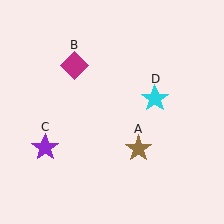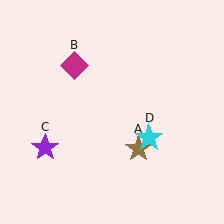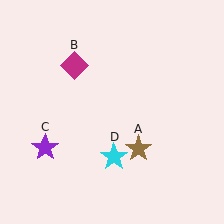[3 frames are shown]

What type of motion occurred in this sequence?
The cyan star (object D) rotated clockwise around the center of the scene.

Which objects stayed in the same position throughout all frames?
Brown star (object A) and magenta diamond (object B) and purple star (object C) remained stationary.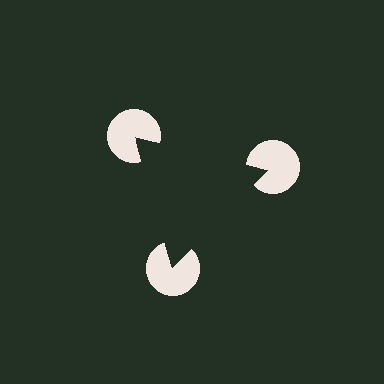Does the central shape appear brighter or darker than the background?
It typically appears slightly darker than the background, even though no actual brightness change is drawn.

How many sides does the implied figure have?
3 sides.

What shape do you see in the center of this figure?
An illusory triangle — its edges are inferred from the aligned wedge cuts in the pac-man discs, not physically drawn.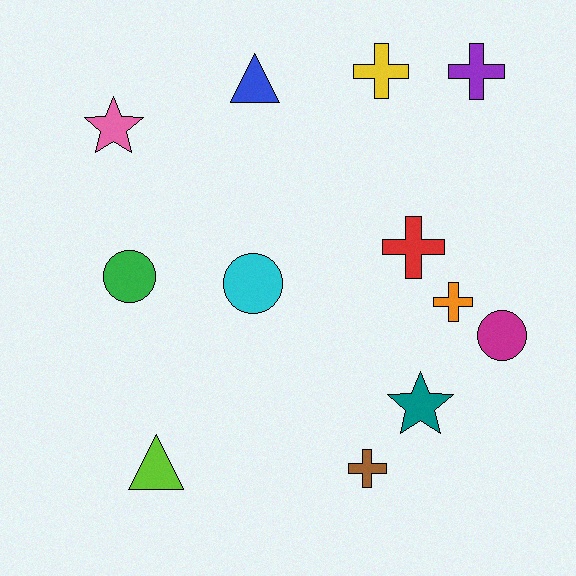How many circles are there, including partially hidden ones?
There are 3 circles.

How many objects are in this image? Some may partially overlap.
There are 12 objects.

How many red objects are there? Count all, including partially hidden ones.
There is 1 red object.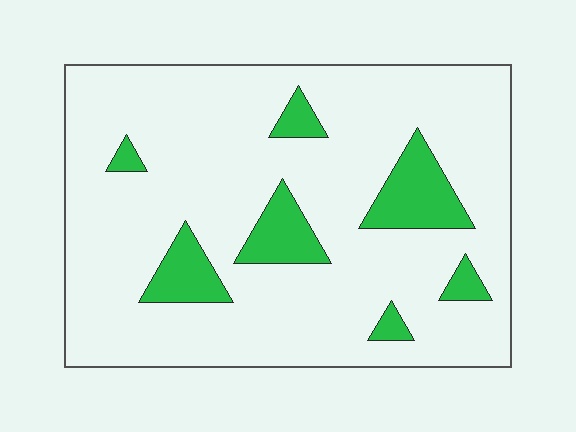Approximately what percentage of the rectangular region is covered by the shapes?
Approximately 15%.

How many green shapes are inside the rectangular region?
7.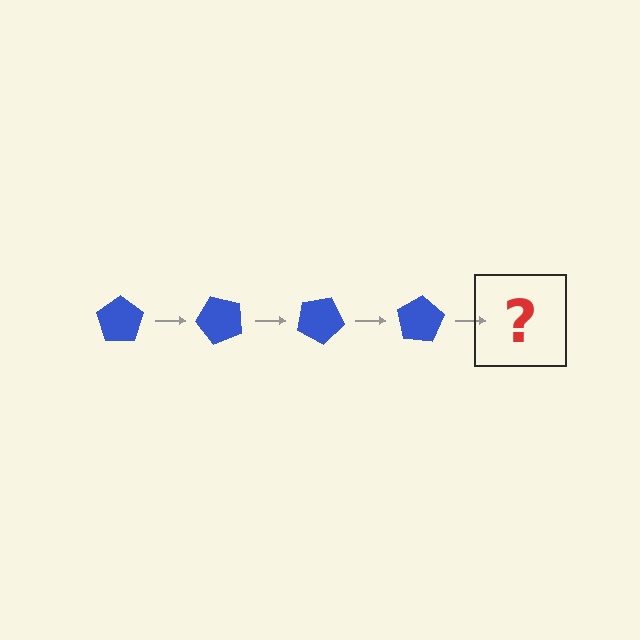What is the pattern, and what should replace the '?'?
The pattern is that the pentagon rotates 50 degrees each step. The '?' should be a blue pentagon rotated 200 degrees.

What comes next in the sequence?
The next element should be a blue pentagon rotated 200 degrees.